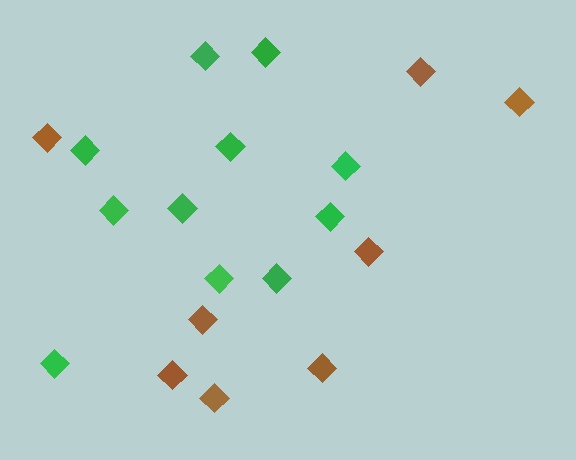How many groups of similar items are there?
There are 2 groups: one group of green diamonds (11) and one group of brown diamonds (8).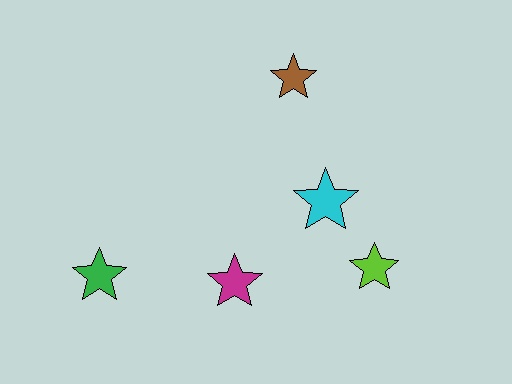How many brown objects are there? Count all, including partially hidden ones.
There is 1 brown object.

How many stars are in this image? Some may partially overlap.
There are 5 stars.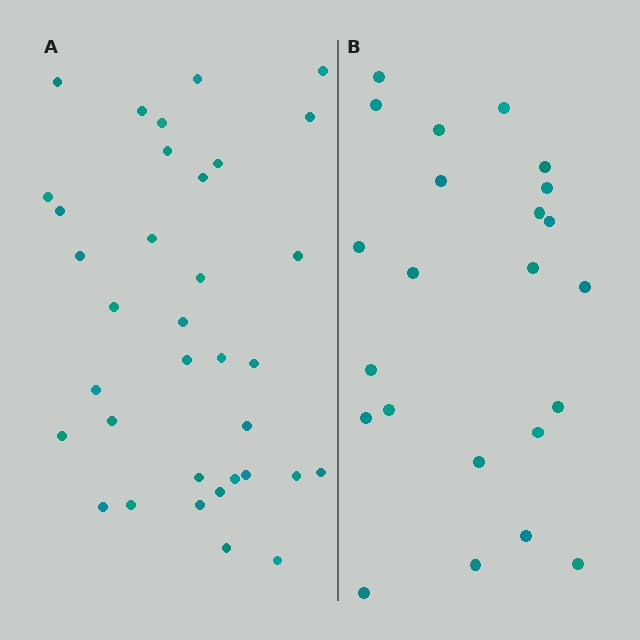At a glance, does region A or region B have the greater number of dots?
Region A (the left region) has more dots.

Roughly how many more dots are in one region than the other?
Region A has roughly 12 or so more dots than region B.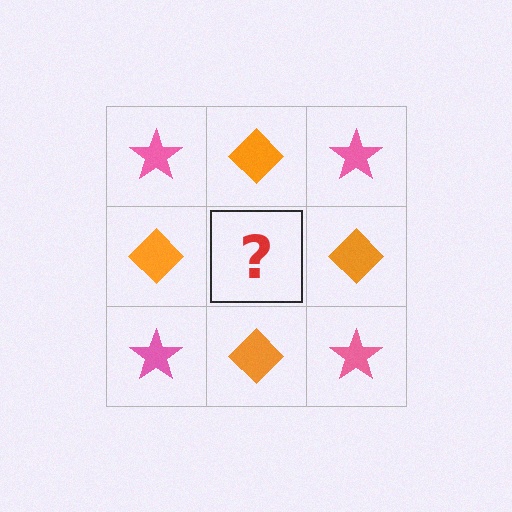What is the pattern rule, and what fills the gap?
The rule is that it alternates pink star and orange diamond in a checkerboard pattern. The gap should be filled with a pink star.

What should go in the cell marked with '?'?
The missing cell should contain a pink star.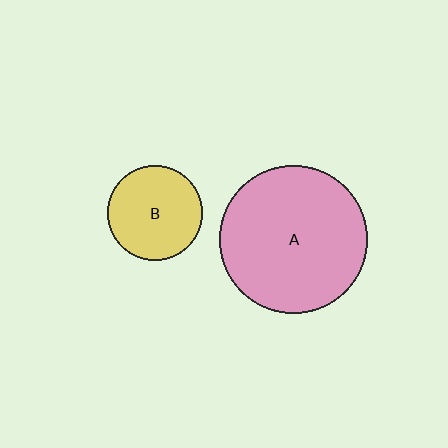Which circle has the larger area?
Circle A (pink).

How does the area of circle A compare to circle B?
Approximately 2.4 times.